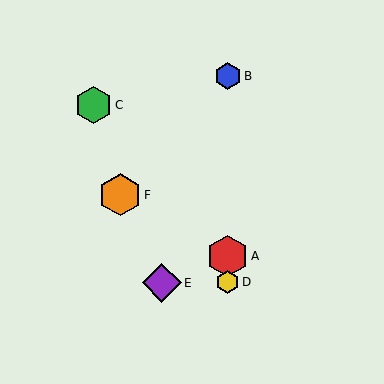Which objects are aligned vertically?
Objects A, B, D are aligned vertically.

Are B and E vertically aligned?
No, B is at x≈228 and E is at x≈162.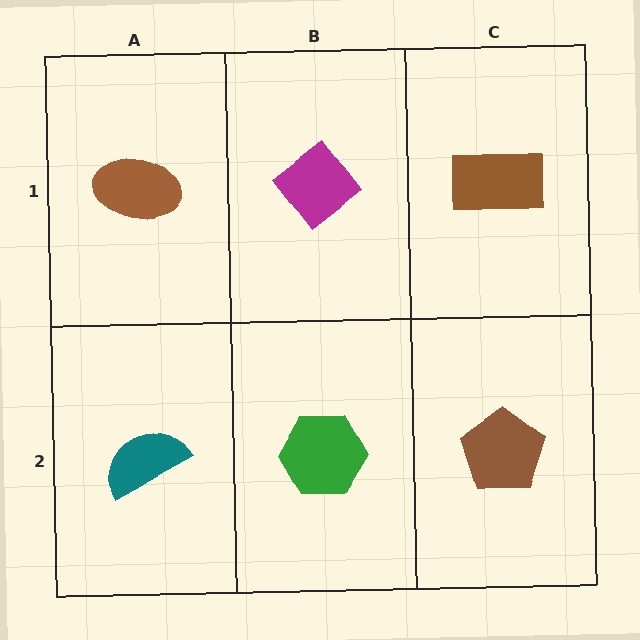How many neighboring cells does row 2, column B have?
3.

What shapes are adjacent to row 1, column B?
A green hexagon (row 2, column B), a brown ellipse (row 1, column A), a brown rectangle (row 1, column C).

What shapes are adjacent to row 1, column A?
A teal semicircle (row 2, column A), a magenta diamond (row 1, column B).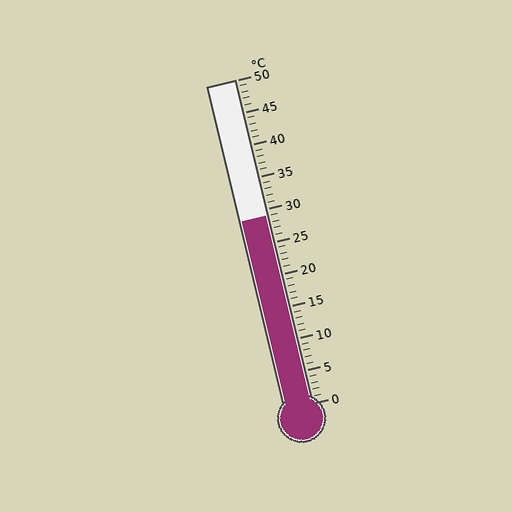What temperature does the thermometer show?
The thermometer shows approximately 29°C.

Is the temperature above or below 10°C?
The temperature is above 10°C.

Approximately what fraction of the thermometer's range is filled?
The thermometer is filled to approximately 60% of its range.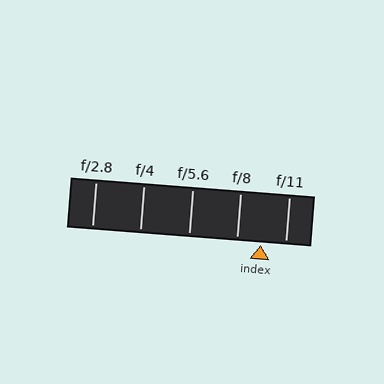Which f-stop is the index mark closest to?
The index mark is closest to f/8.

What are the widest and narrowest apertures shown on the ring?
The widest aperture shown is f/2.8 and the narrowest is f/11.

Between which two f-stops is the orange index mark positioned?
The index mark is between f/8 and f/11.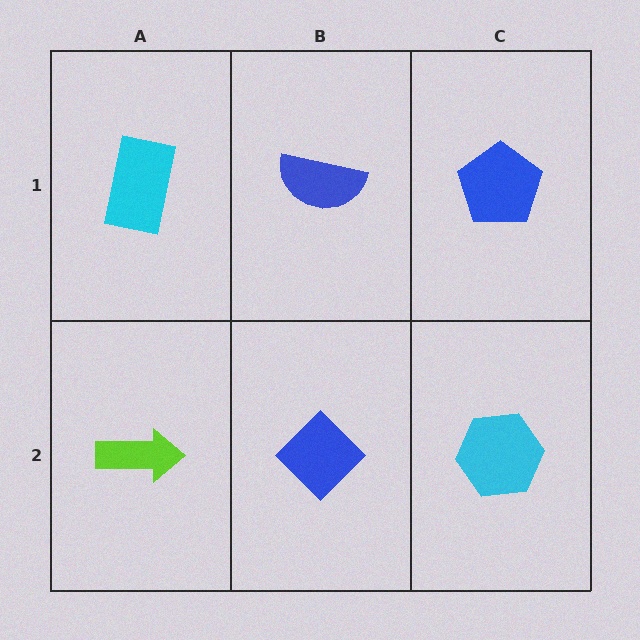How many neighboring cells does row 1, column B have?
3.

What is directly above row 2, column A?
A cyan rectangle.